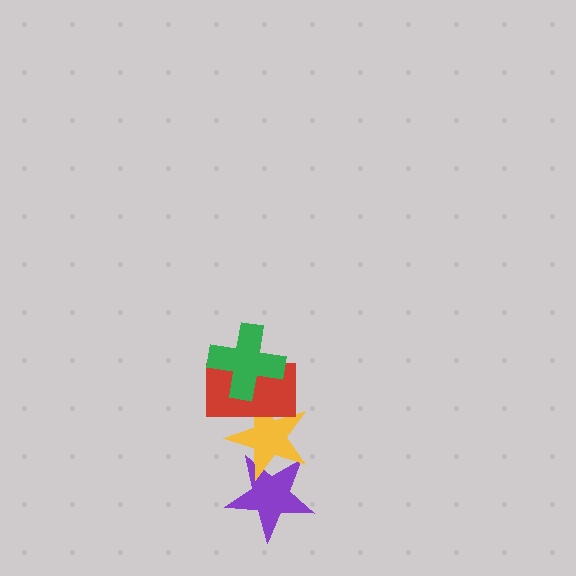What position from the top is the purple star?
The purple star is 4th from the top.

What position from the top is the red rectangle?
The red rectangle is 2nd from the top.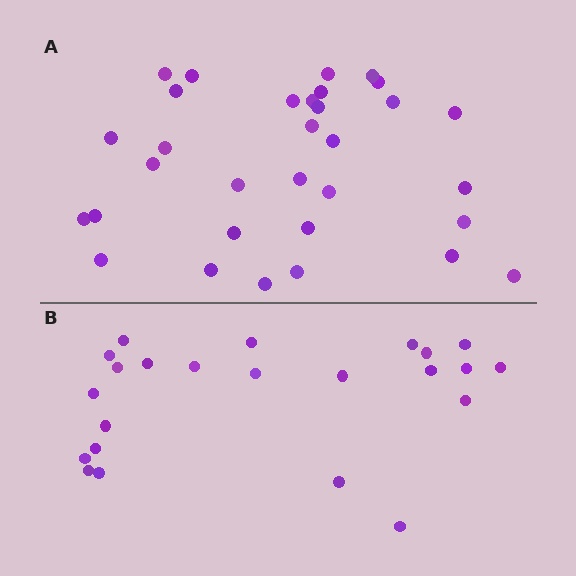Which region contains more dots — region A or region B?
Region A (the top region) has more dots.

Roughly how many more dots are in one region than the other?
Region A has roughly 8 or so more dots than region B.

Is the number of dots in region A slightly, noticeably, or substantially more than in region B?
Region A has noticeably more, but not dramatically so. The ratio is roughly 1.4 to 1.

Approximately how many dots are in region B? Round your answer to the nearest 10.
About 20 dots. (The exact count is 23, which rounds to 20.)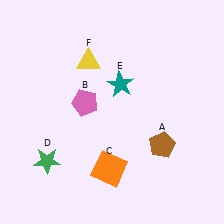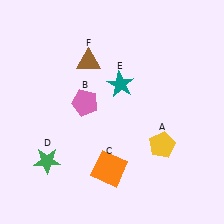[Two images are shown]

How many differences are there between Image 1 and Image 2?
There are 2 differences between the two images.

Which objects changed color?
A changed from brown to yellow. F changed from yellow to brown.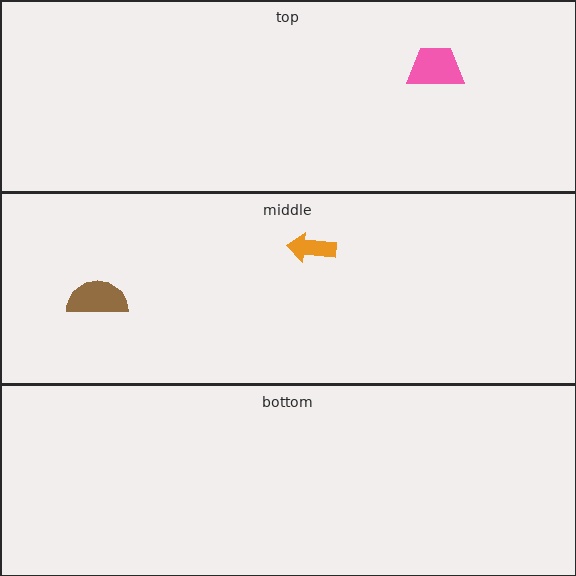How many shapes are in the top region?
1.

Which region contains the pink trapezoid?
The top region.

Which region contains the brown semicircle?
The middle region.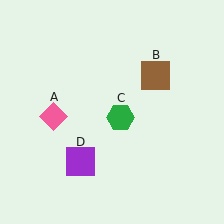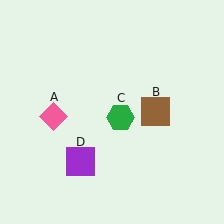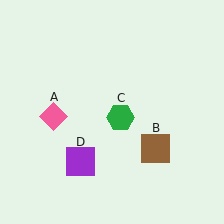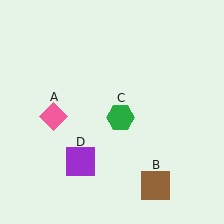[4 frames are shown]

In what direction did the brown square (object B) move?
The brown square (object B) moved down.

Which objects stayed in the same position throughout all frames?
Pink diamond (object A) and green hexagon (object C) and purple square (object D) remained stationary.